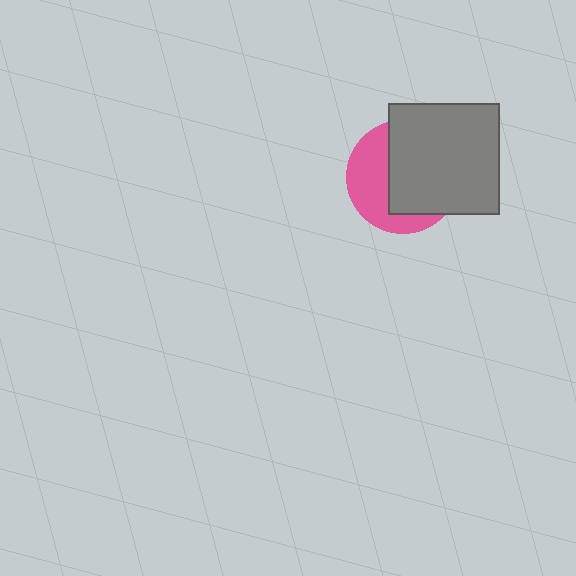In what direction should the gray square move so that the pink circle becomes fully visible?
The gray square should move right. That is the shortest direction to clear the overlap and leave the pink circle fully visible.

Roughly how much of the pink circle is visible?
A small part of it is visible (roughly 41%).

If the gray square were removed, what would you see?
You would see the complete pink circle.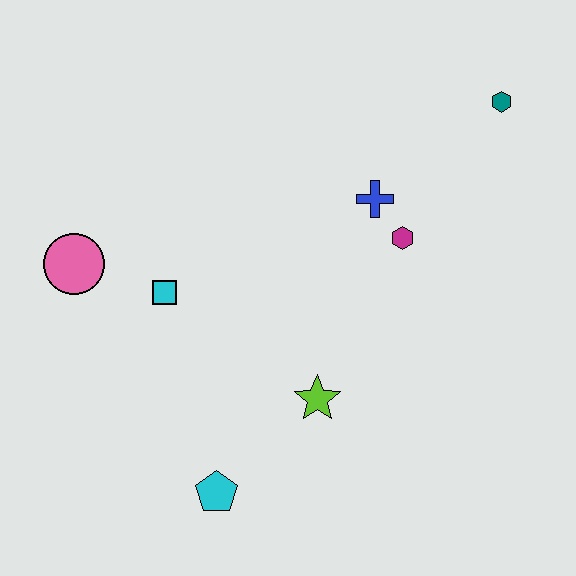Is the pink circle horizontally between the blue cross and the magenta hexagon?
No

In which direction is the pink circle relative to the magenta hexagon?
The pink circle is to the left of the magenta hexagon.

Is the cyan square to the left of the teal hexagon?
Yes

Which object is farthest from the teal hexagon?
The cyan pentagon is farthest from the teal hexagon.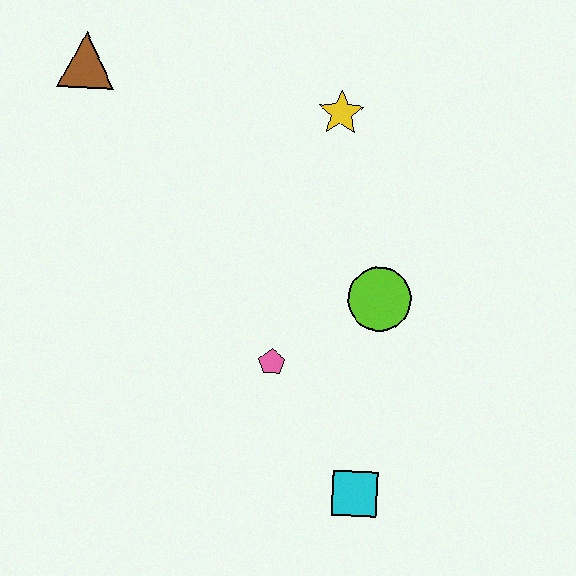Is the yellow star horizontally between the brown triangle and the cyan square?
Yes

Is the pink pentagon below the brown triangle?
Yes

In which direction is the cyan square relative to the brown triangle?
The cyan square is below the brown triangle.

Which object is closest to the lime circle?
The pink pentagon is closest to the lime circle.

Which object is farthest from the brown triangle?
The cyan square is farthest from the brown triangle.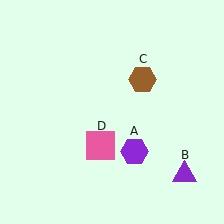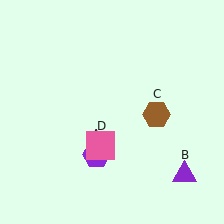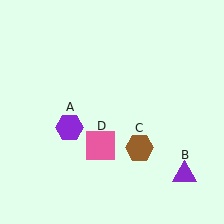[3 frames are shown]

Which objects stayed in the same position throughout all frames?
Purple triangle (object B) and pink square (object D) remained stationary.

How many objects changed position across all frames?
2 objects changed position: purple hexagon (object A), brown hexagon (object C).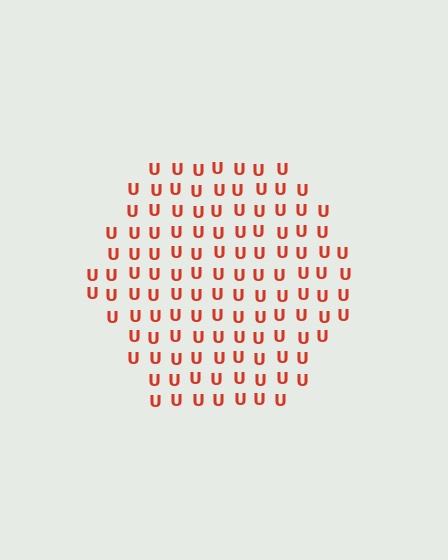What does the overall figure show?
The overall figure shows a hexagon.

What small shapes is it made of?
It is made of small letter U's.